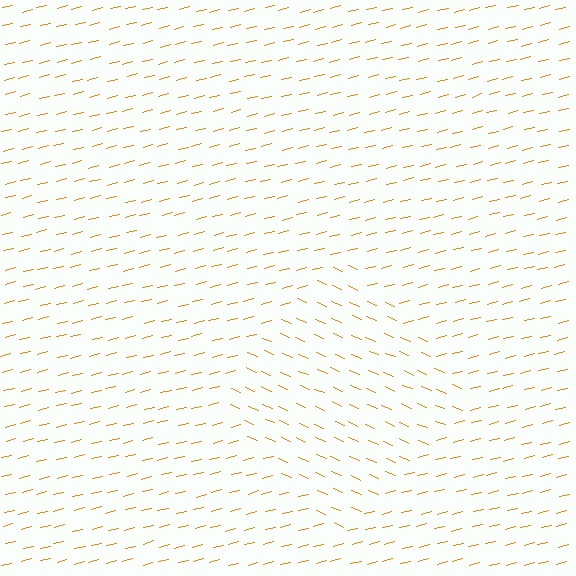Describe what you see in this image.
The image is filled with small orange line segments. A diamond region in the image has lines oriented differently from the surrounding lines, creating a visible texture boundary.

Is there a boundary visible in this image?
Yes, there is a texture boundary formed by a change in line orientation.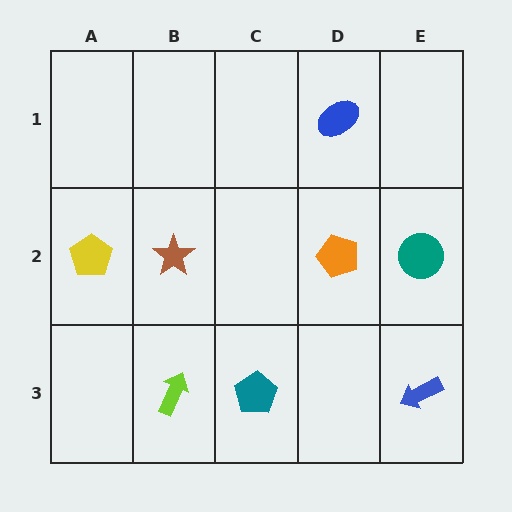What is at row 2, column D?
An orange pentagon.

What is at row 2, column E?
A teal circle.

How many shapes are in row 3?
3 shapes.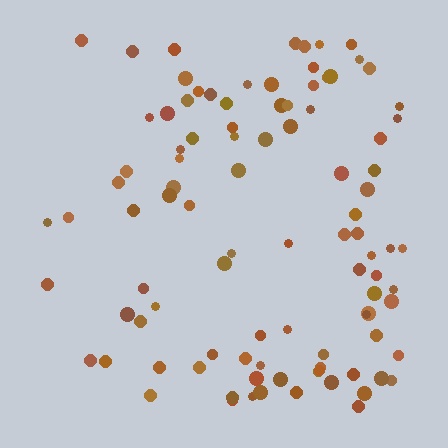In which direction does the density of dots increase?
From left to right, with the right side densest.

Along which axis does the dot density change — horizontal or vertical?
Horizontal.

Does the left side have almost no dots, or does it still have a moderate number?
Still a moderate number, just noticeably fewer than the right.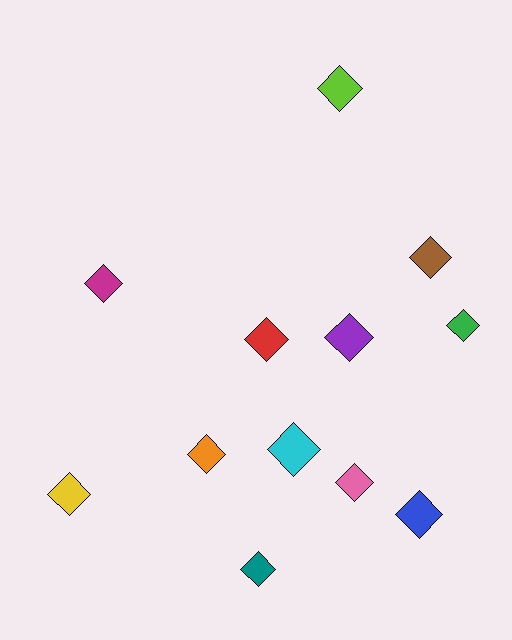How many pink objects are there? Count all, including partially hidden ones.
There is 1 pink object.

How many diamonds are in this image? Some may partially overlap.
There are 12 diamonds.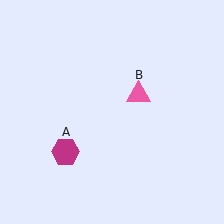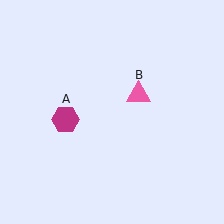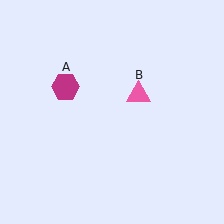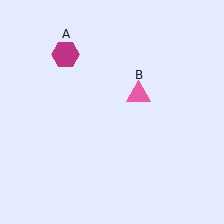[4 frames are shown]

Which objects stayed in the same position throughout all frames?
Pink triangle (object B) remained stationary.